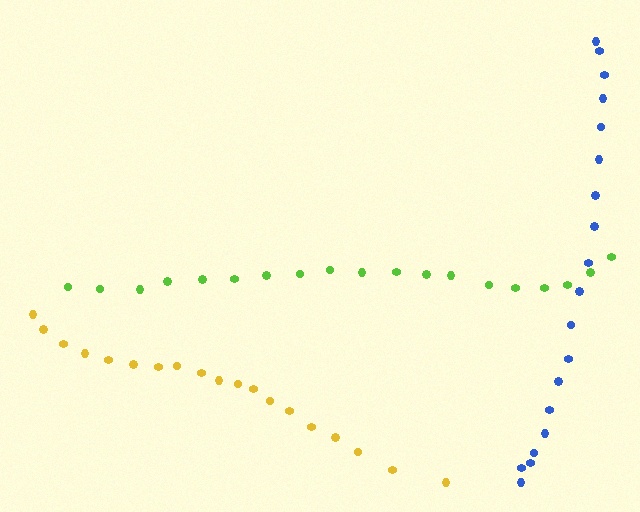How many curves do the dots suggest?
There are 3 distinct paths.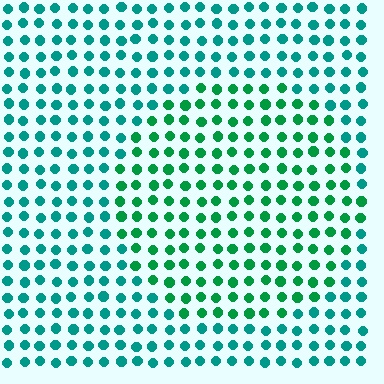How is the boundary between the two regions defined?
The boundary is defined purely by a slight shift in hue (about 30 degrees). Spacing, size, and orientation are identical on both sides.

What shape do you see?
I see a circle.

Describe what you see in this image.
The image is filled with small teal elements in a uniform arrangement. A circle-shaped region is visible where the elements are tinted to a slightly different hue, forming a subtle color boundary.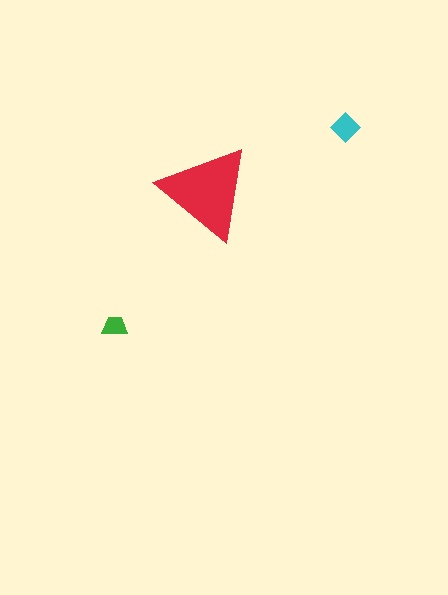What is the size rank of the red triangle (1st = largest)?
1st.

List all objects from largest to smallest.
The red triangle, the cyan diamond, the green trapezoid.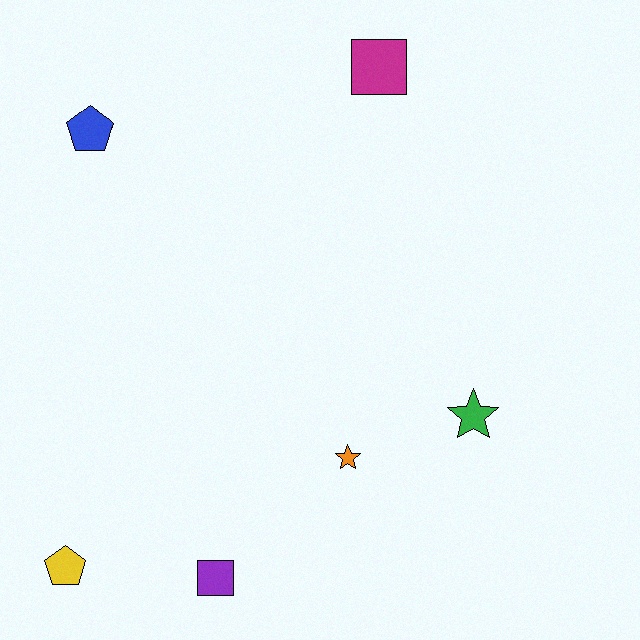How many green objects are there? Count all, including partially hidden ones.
There is 1 green object.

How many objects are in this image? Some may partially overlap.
There are 6 objects.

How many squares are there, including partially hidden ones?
There are 2 squares.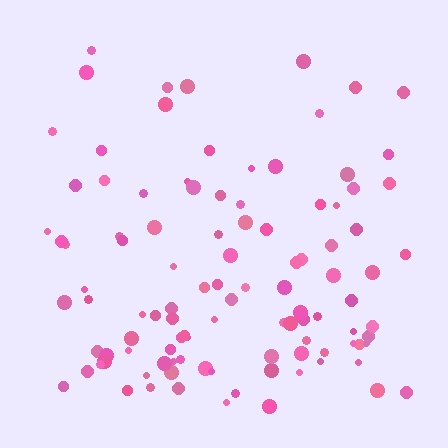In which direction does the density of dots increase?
From top to bottom, with the bottom side densest.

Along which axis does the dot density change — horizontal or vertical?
Vertical.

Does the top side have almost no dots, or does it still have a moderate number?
Still a moderate number, just noticeably fewer than the bottom.